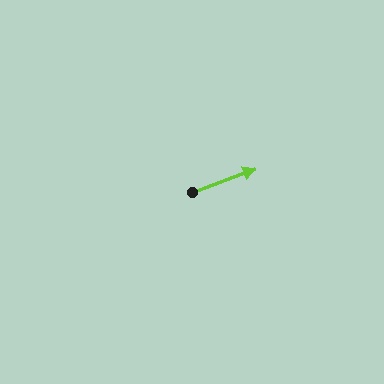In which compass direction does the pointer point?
East.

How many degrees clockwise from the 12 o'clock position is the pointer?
Approximately 70 degrees.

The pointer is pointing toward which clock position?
Roughly 2 o'clock.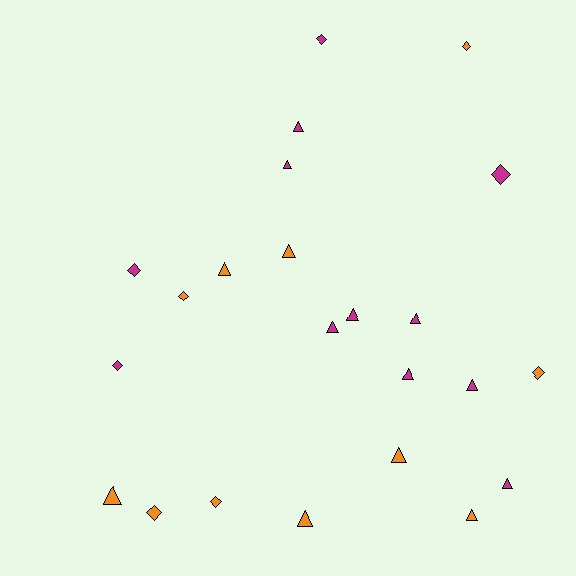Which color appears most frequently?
Magenta, with 12 objects.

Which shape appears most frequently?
Triangle, with 14 objects.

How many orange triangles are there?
There are 6 orange triangles.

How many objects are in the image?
There are 23 objects.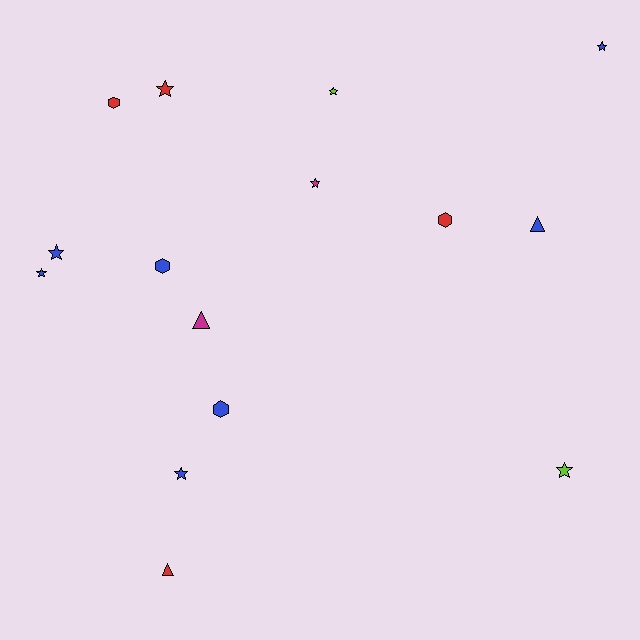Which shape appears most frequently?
Star, with 8 objects.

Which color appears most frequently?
Blue, with 7 objects.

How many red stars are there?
There is 1 red star.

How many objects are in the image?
There are 15 objects.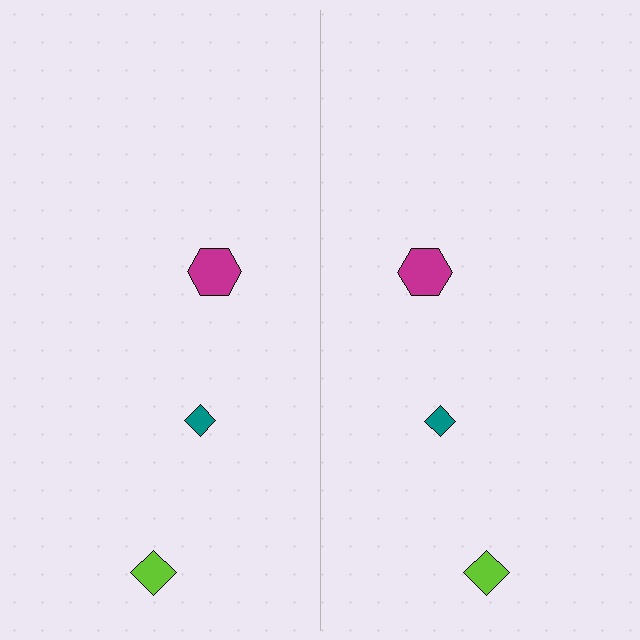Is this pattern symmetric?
Yes, this pattern has bilateral (reflection) symmetry.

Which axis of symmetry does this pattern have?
The pattern has a vertical axis of symmetry running through the center of the image.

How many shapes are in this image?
There are 6 shapes in this image.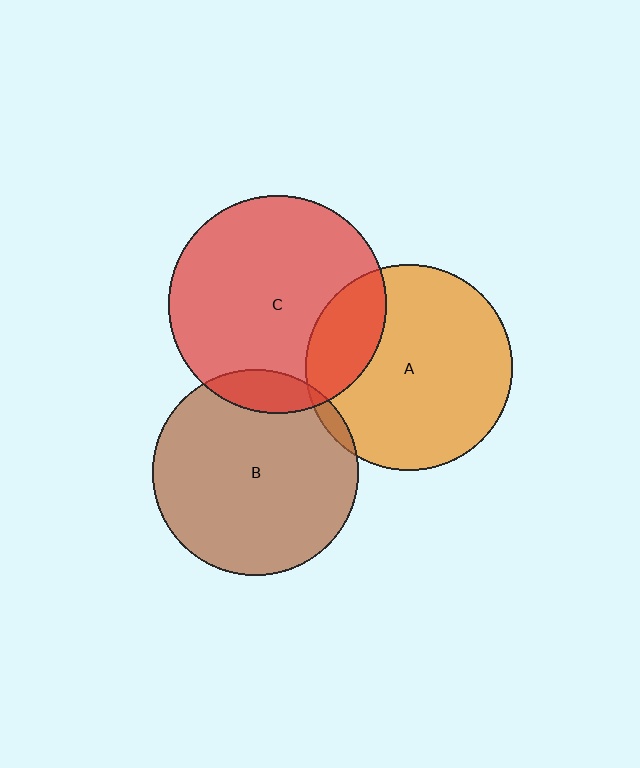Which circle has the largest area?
Circle C (red).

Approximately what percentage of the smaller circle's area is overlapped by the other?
Approximately 10%.